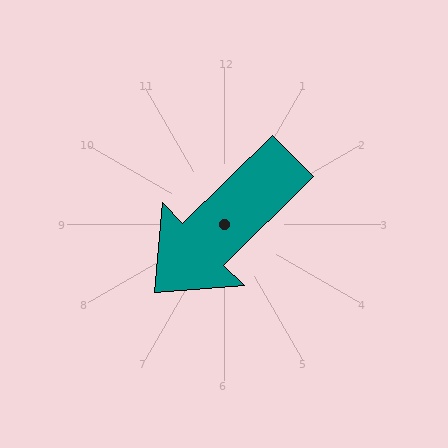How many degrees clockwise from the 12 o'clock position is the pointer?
Approximately 225 degrees.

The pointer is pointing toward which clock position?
Roughly 8 o'clock.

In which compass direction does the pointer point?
Southwest.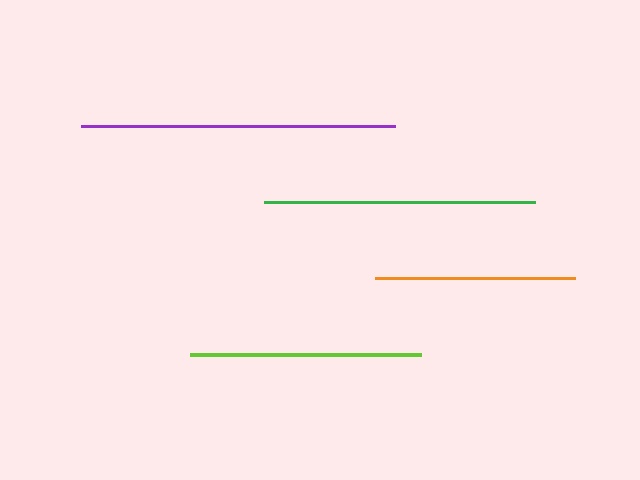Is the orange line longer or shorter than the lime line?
The lime line is longer than the orange line.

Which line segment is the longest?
The purple line is the longest at approximately 314 pixels.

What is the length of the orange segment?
The orange segment is approximately 201 pixels long.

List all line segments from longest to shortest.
From longest to shortest: purple, green, lime, orange.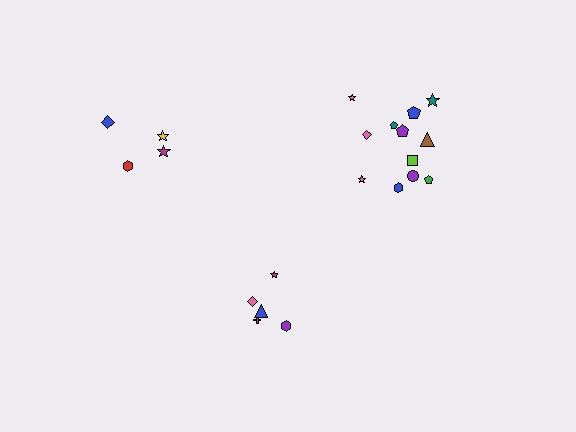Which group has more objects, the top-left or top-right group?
The top-right group.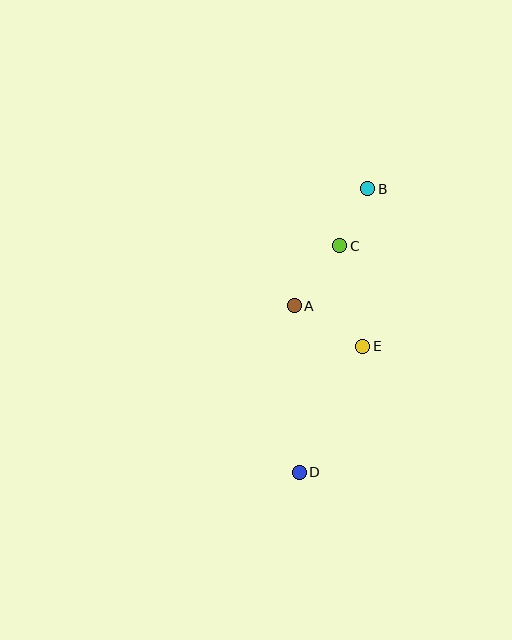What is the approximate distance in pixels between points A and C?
The distance between A and C is approximately 75 pixels.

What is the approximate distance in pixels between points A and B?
The distance between A and B is approximately 138 pixels.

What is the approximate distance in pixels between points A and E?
The distance between A and E is approximately 80 pixels.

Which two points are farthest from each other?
Points B and D are farthest from each other.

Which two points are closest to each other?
Points B and C are closest to each other.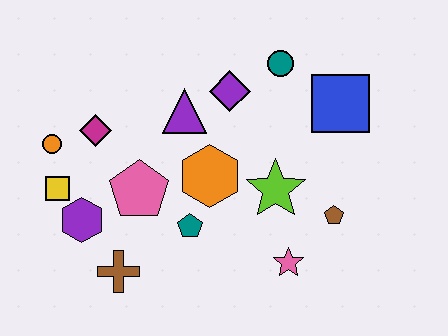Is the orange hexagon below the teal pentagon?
No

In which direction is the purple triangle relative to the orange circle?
The purple triangle is to the right of the orange circle.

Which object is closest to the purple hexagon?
The yellow square is closest to the purple hexagon.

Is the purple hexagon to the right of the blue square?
No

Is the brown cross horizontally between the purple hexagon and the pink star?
Yes